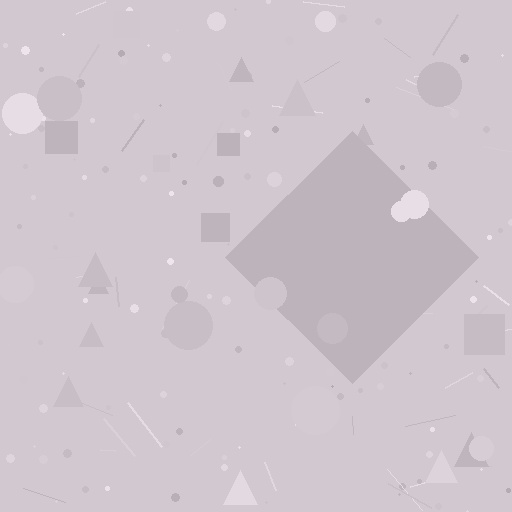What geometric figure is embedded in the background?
A diamond is embedded in the background.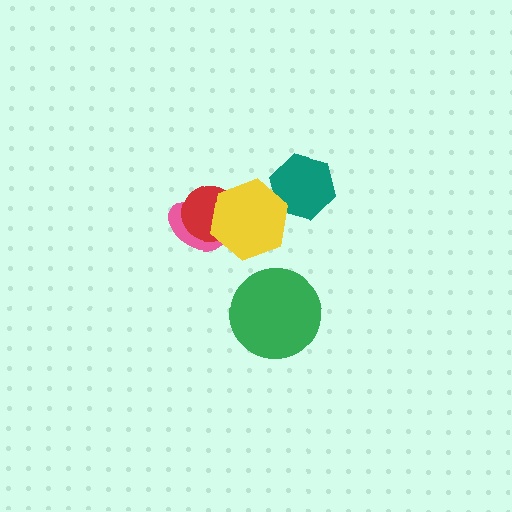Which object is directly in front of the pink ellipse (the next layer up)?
The red circle is directly in front of the pink ellipse.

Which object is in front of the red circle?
The yellow hexagon is in front of the red circle.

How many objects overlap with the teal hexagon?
1 object overlaps with the teal hexagon.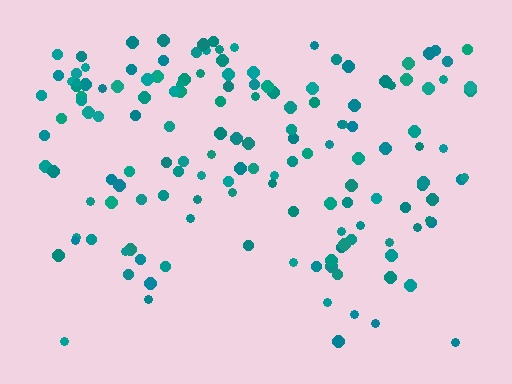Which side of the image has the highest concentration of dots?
The top.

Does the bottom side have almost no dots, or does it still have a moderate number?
Still a moderate number, just noticeably fewer than the top.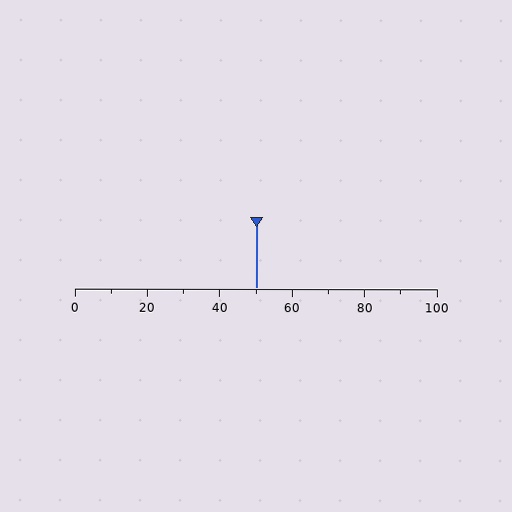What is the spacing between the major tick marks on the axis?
The major ticks are spaced 20 apart.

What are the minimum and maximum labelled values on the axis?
The axis runs from 0 to 100.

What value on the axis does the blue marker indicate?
The marker indicates approximately 50.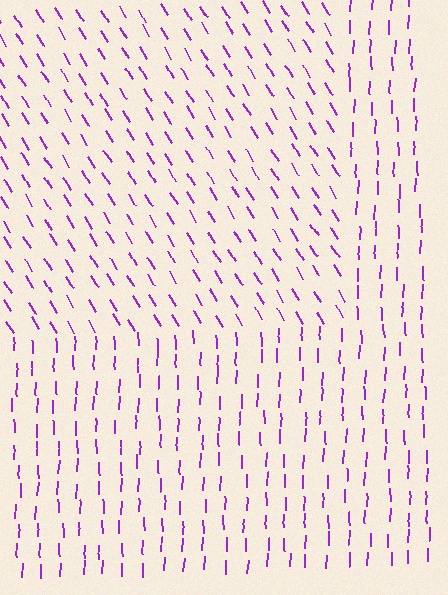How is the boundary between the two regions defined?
The boundary is defined purely by a change in line orientation (approximately 33 degrees difference). All lines are the same color and thickness.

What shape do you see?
I see a rectangle.